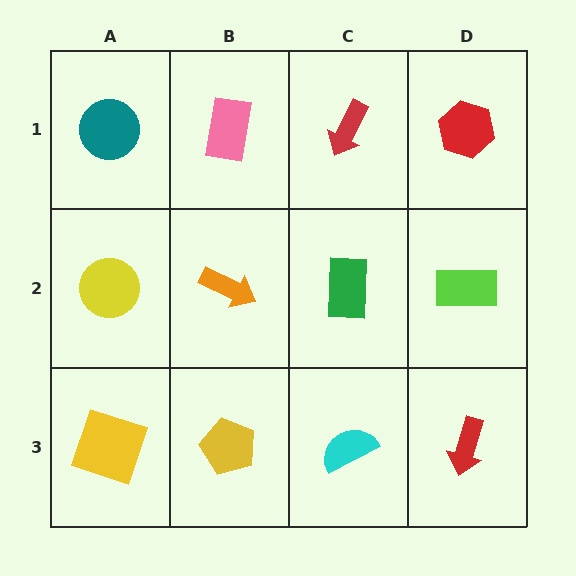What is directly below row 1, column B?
An orange arrow.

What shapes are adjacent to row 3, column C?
A green rectangle (row 2, column C), a yellow pentagon (row 3, column B), a red arrow (row 3, column D).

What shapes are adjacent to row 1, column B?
An orange arrow (row 2, column B), a teal circle (row 1, column A), a red arrow (row 1, column C).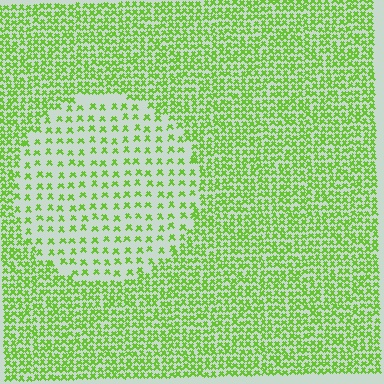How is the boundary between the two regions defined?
The boundary is defined by a change in element density (approximately 2.4x ratio). All elements are the same color, size, and shape.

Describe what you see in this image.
The image contains small lime elements arranged at two different densities. A circle-shaped region is visible where the elements are less densely packed than the surrounding area.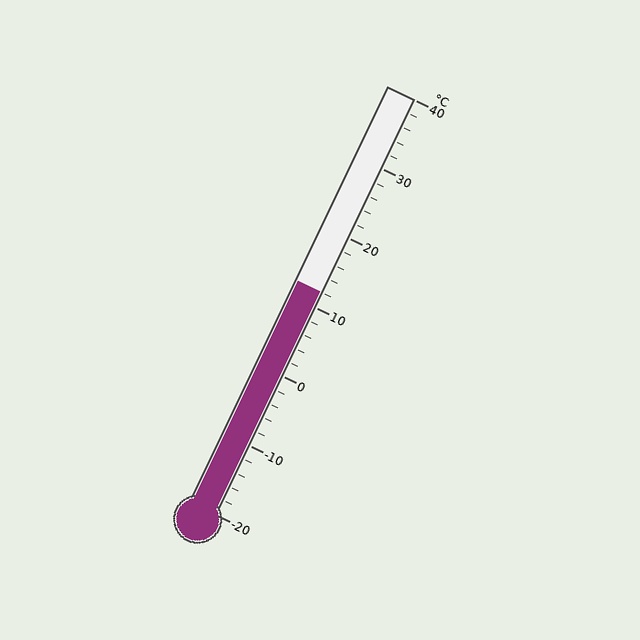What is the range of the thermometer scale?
The thermometer scale ranges from -20°C to 40°C.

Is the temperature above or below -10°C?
The temperature is above -10°C.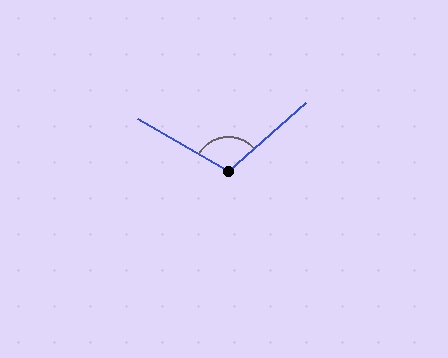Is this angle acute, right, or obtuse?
It is obtuse.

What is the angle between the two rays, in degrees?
Approximately 108 degrees.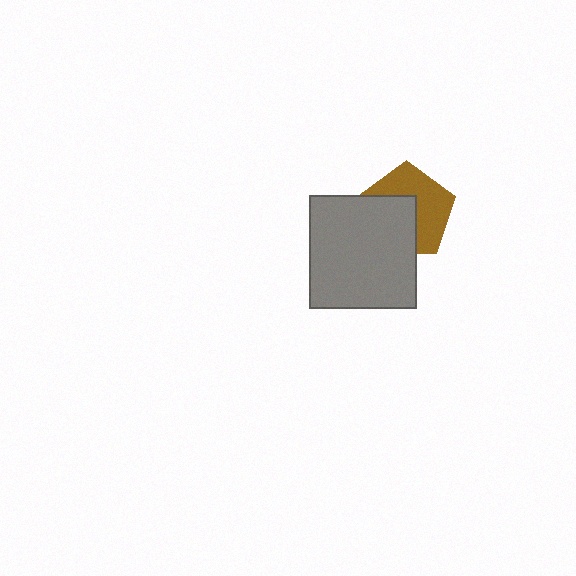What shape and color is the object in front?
The object in front is a gray rectangle.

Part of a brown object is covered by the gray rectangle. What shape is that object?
It is a pentagon.